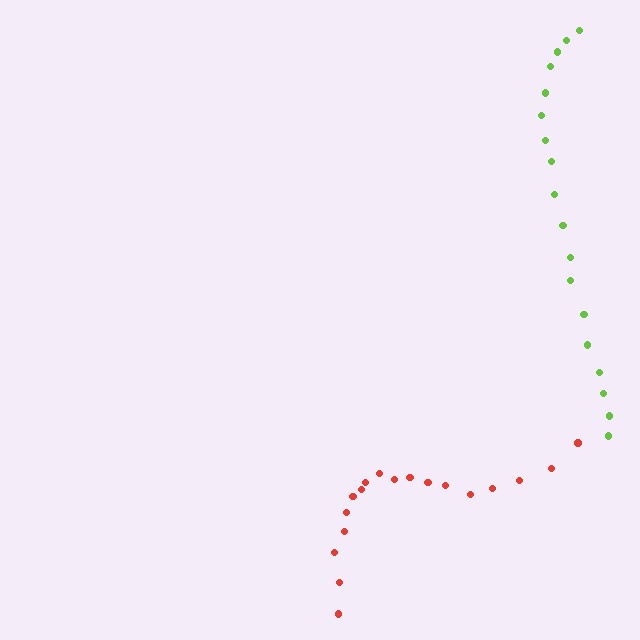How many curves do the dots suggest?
There are 2 distinct paths.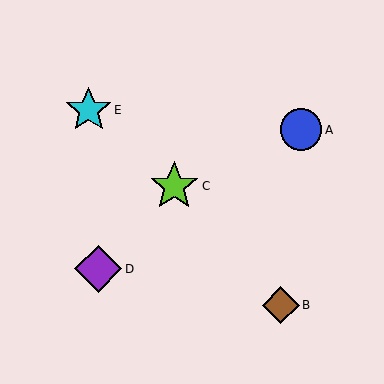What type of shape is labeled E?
Shape E is a cyan star.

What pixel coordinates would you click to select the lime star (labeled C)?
Click at (174, 186) to select the lime star C.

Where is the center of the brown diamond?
The center of the brown diamond is at (281, 305).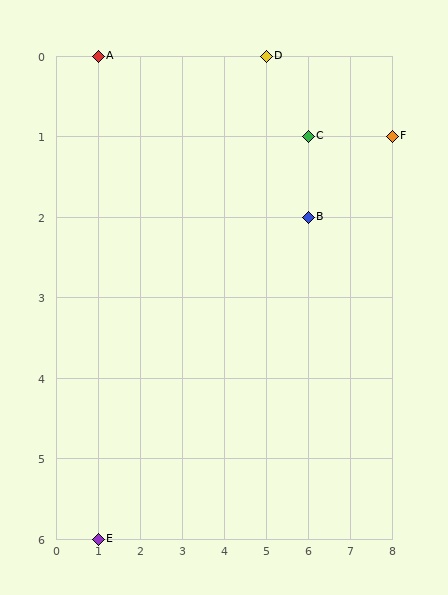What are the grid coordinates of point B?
Point B is at grid coordinates (6, 2).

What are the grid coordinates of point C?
Point C is at grid coordinates (6, 1).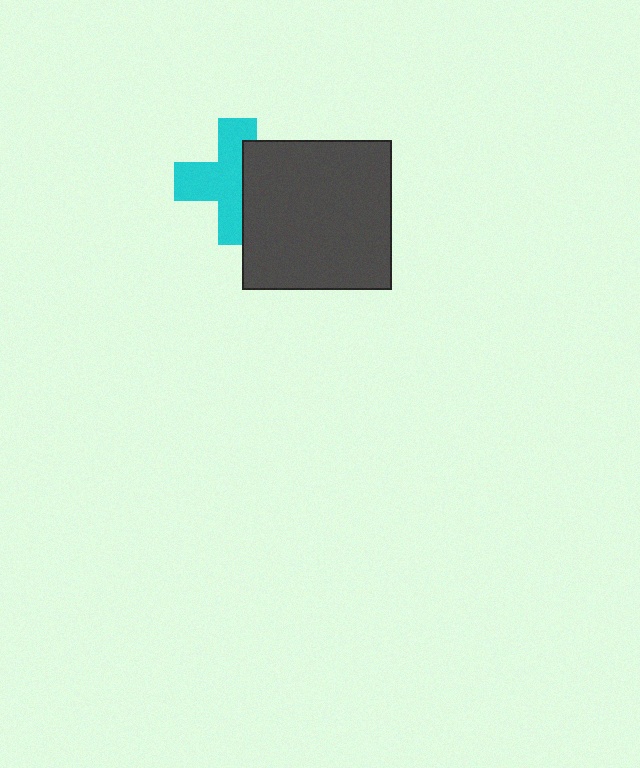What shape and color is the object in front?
The object in front is a dark gray square.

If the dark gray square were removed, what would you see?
You would see the complete cyan cross.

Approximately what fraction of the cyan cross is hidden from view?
Roughly 40% of the cyan cross is hidden behind the dark gray square.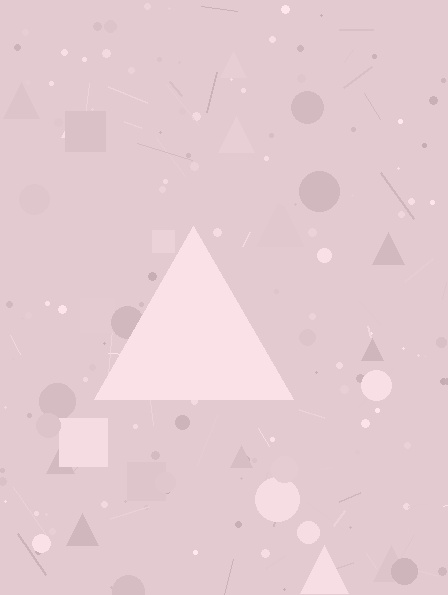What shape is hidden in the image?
A triangle is hidden in the image.